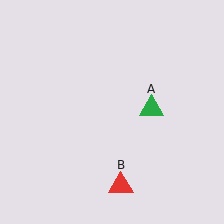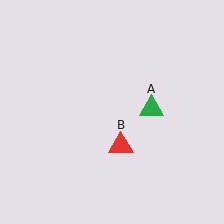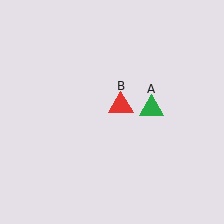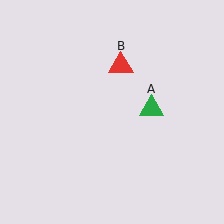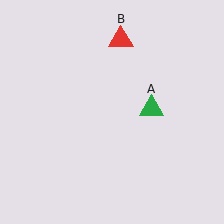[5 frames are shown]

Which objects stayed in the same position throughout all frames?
Green triangle (object A) remained stationary.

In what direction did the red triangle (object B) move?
The red triangle (object B) moved up.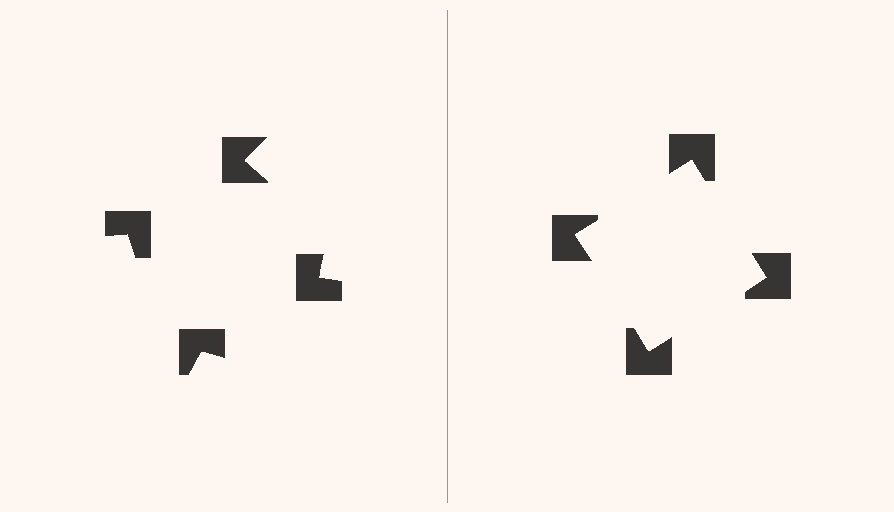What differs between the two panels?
The notched squares are positioned identically on both sides; only the wedge orientations differ. On the right they align to a square; on the left they are misaligned.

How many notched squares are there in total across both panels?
8 — 4 on each side.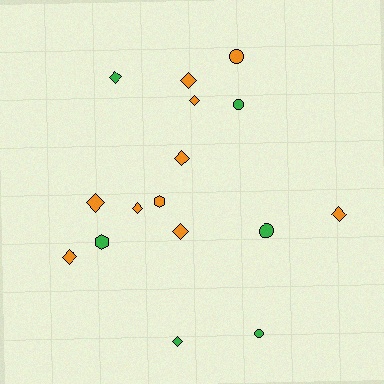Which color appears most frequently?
Orange, with 10 objects.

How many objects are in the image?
There are 16 objects.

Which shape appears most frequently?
Diamond, with 10 objects.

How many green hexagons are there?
There is 1 green hexagon.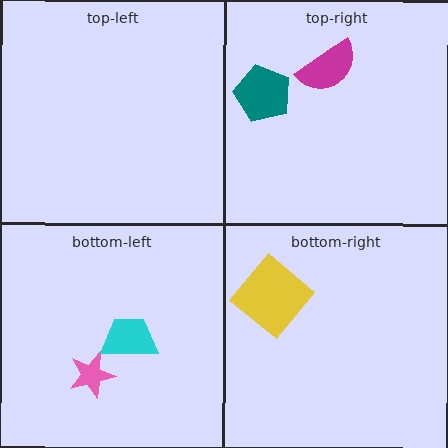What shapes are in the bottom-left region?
The pink star, the cyan trapezoid.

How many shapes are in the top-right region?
2.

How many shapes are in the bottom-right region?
1.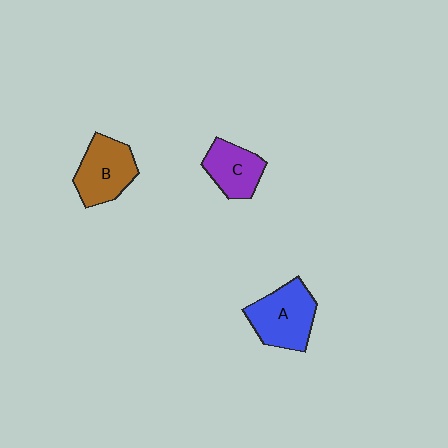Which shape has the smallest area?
Shape C (purple).